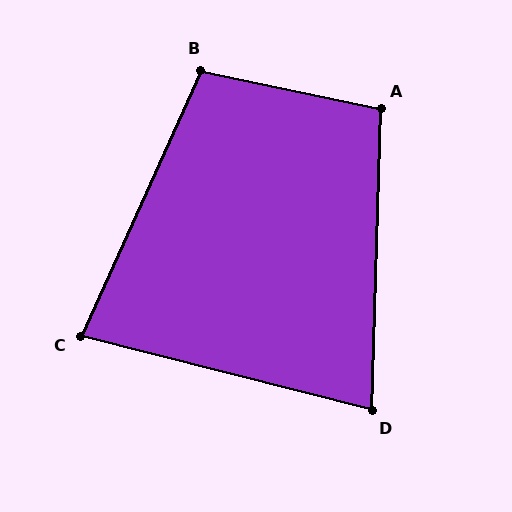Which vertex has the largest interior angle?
B, at approximately 102 degrees.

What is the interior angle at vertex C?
Approximately 80 degrees (acute).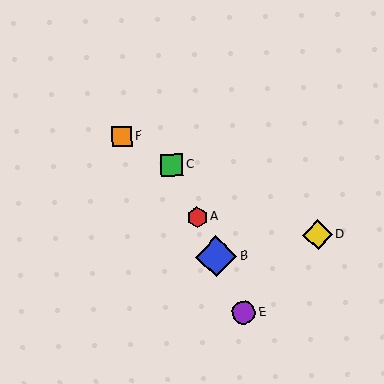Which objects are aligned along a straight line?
Objects A, B, C, E are aligned along a straight line.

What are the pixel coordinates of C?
Object C is at (172, 165).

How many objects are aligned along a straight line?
4 objects (A, B, C, E) are aligned along a straight line.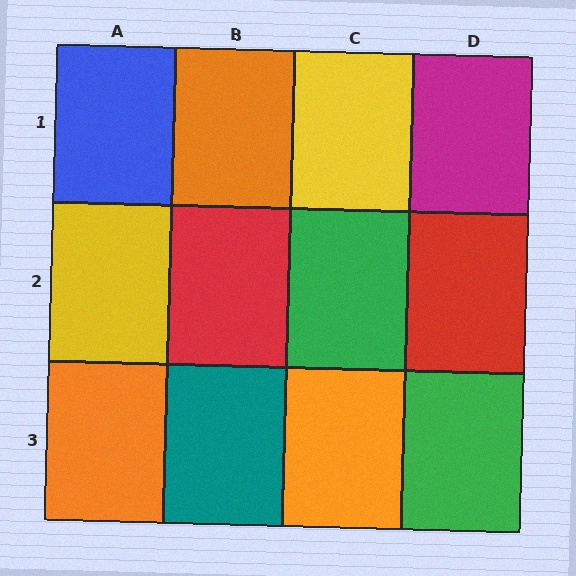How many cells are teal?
1 cell is teal.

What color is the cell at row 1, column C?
Yellow.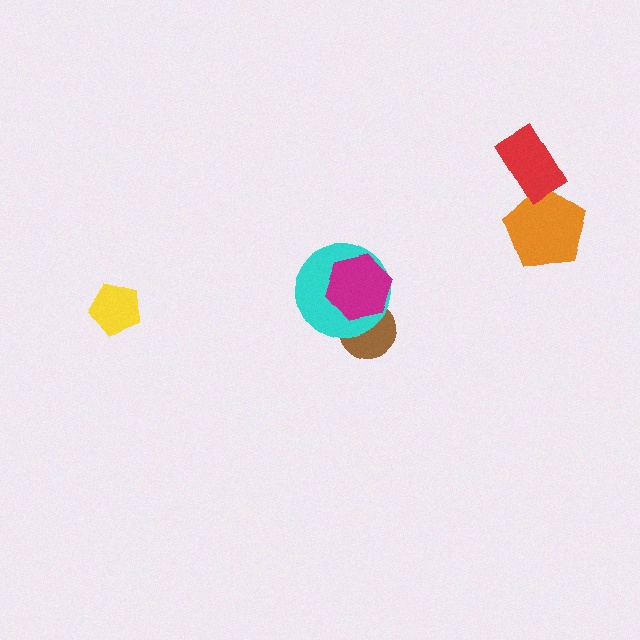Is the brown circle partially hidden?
Yes, it is partially covered by another shape.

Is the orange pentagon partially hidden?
Yes, it is partially covered by another shape.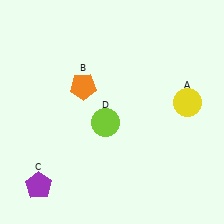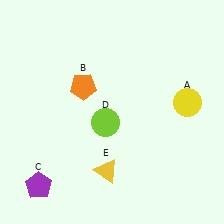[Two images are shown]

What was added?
A yellow triangle (E) was added in Image 2.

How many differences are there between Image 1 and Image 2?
There is 1 difference between the two images.